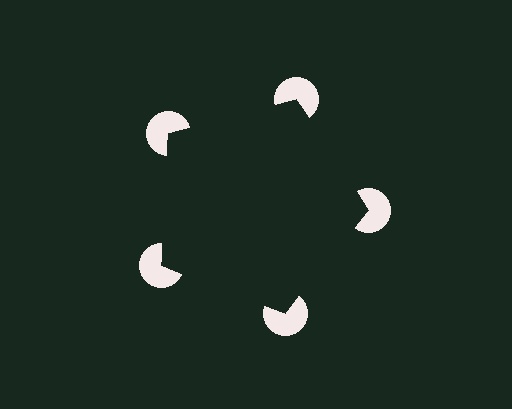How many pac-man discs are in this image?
There are 5 — one at each vertex of the illusory pentagon.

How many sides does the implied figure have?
5 sides.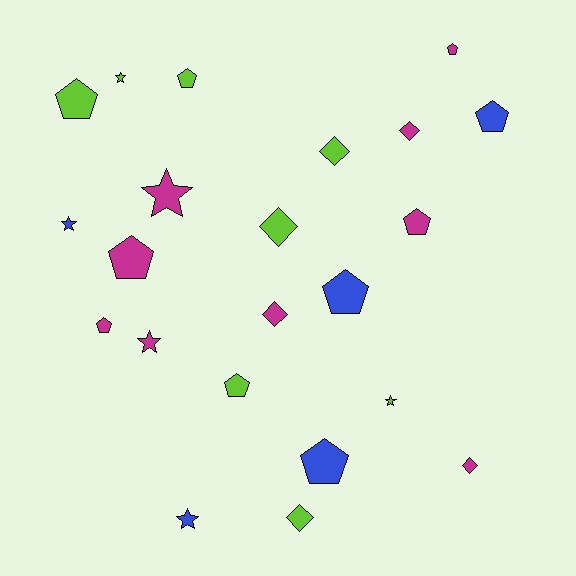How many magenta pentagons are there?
There are 4 magenta pentagons.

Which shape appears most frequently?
Pentagon, with 10 objects.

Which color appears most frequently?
Magenta, with 9 objects.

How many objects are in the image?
There are 22 objects.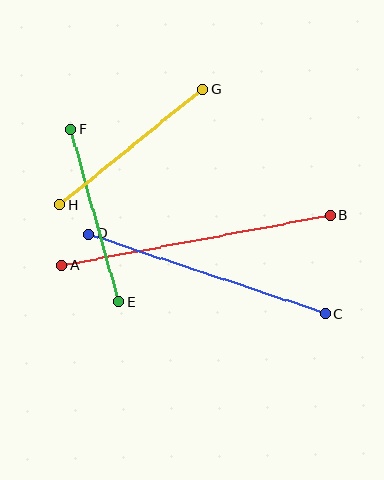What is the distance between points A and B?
The distance is approximately 272 pixels.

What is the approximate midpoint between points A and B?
The midpoint is at approximately (196, 240) pixels.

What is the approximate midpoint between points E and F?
The midpoint is at approximately (95, 216) pixels.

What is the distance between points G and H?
The distance is approximately 184 pixels.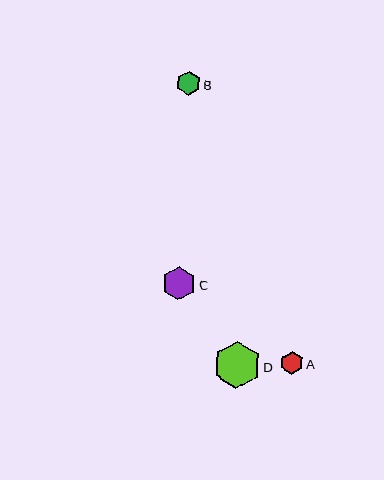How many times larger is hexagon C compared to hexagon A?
Hexagon C is approximately 1.5 times the size of hexagon A.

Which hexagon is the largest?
Hexagon D is the largest with a size of approximately 47 pixels.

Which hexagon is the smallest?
Hexagon A is the smallest with a size of approximately 23 pixels.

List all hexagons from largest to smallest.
From largest to smallest: D, C, B, A.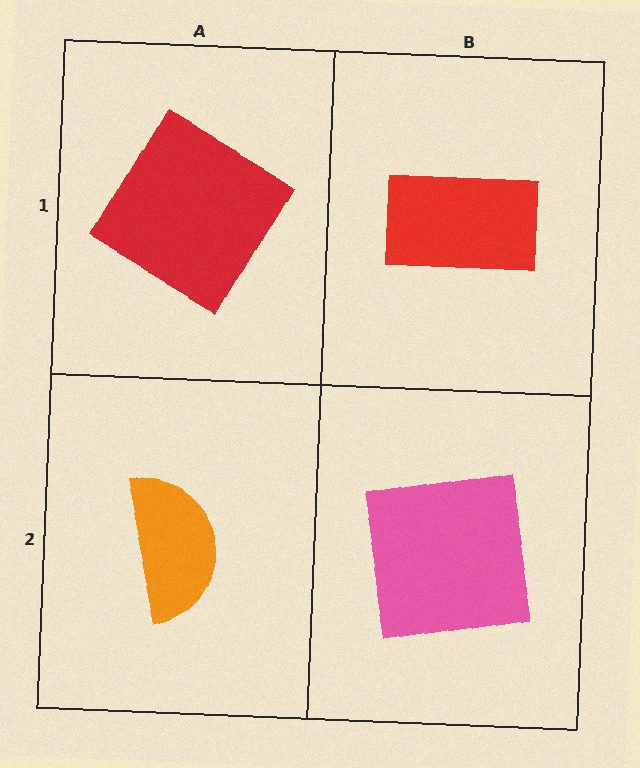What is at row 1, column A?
A red diamond.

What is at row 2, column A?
An orange semicircle.